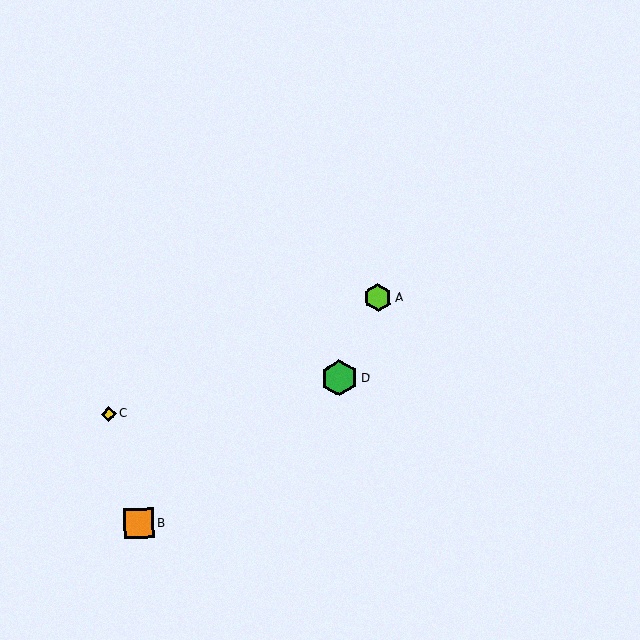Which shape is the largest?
The green hexagon (labeled D) is the largest.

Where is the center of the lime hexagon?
The center of the lime hexagon is at (378, 298).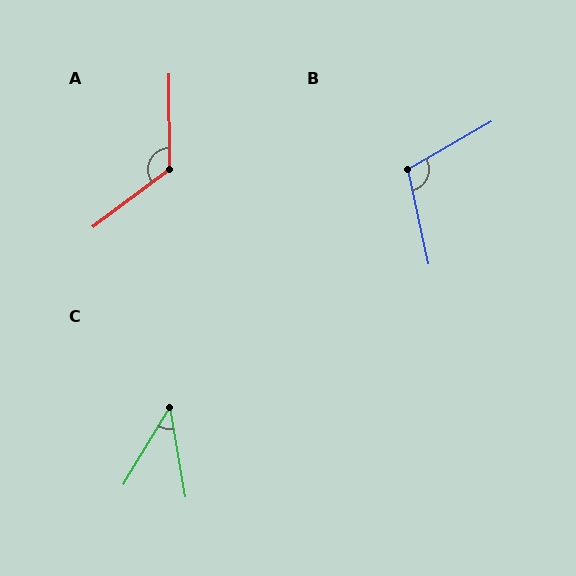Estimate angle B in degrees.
Approximately 108 degrees.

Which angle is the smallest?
C, at approximately 41 degrees.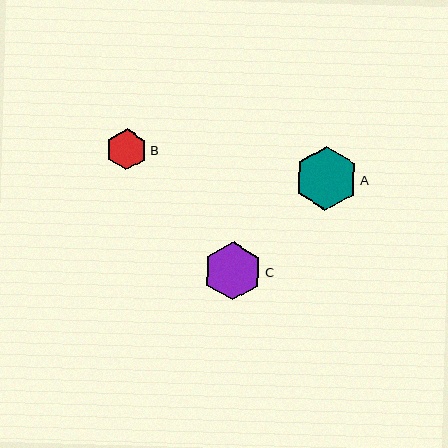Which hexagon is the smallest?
Hexagon B is the smallest with a size of approximately 41 pixels.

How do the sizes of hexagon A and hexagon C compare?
Hexagon A and hexagon C are approximately the same size.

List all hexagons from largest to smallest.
From largest to smallest: A, C, B.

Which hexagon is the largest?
Hexagon A is the largest with a size of approximately 64 pixels.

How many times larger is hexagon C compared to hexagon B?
Hexagon C is approximately 1.4 times the size of hexagon B.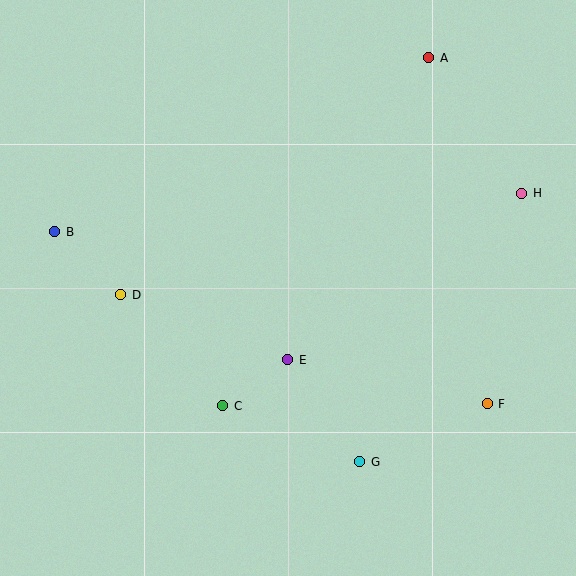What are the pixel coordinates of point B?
Point B is at (55, 232).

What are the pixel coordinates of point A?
Point A is at (429, 58).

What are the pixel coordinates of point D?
Point D is at (121, 295).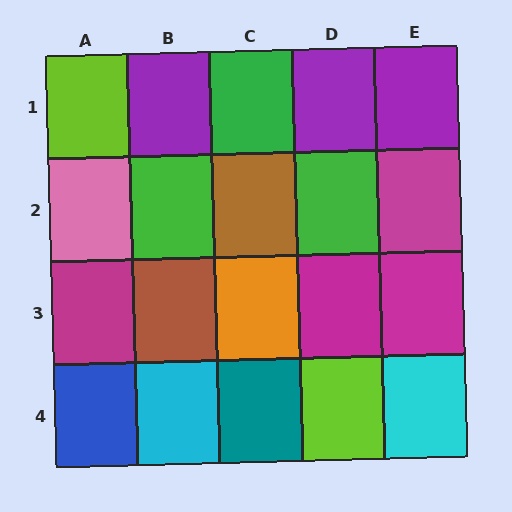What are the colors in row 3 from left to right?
Magenta, brown, orange, magenta, magenta.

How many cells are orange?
1 cell is orange.